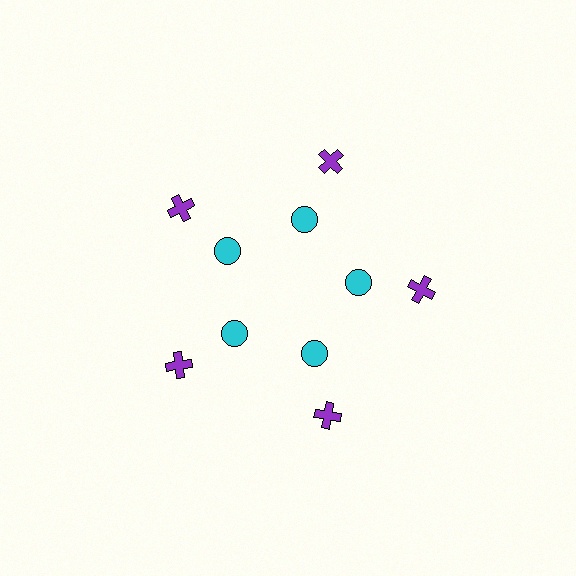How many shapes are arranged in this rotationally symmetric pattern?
There are 10 shapes, arranged in 5 groups of 2.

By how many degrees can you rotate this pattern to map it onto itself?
The pattern maps onto itself every 72 degrees of rotation.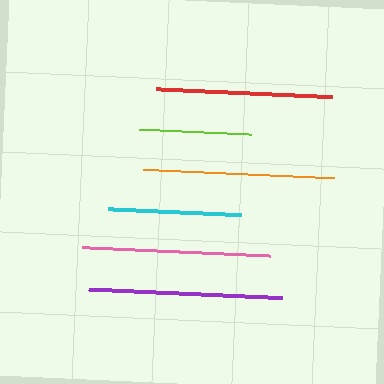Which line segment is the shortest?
The lime line is the shortest at approximately 112 pixels.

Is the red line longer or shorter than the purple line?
The purple line is longer than the red line.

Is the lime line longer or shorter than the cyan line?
The cyan line is longer than the lime line.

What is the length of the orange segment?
The orange segment is approximately 191 pixels long.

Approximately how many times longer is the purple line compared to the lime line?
The purple line is approximately 1.7 times the length of the lime line.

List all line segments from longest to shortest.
From longest to shortest: purple, orange, pink, red, cyan, lime.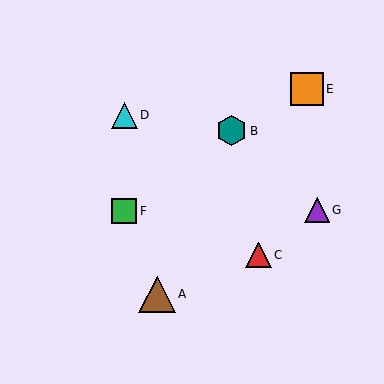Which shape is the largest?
The brown triangle (labeled A) is the largest.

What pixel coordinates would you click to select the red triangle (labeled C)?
Click at (259, 255) to select the red triangle C.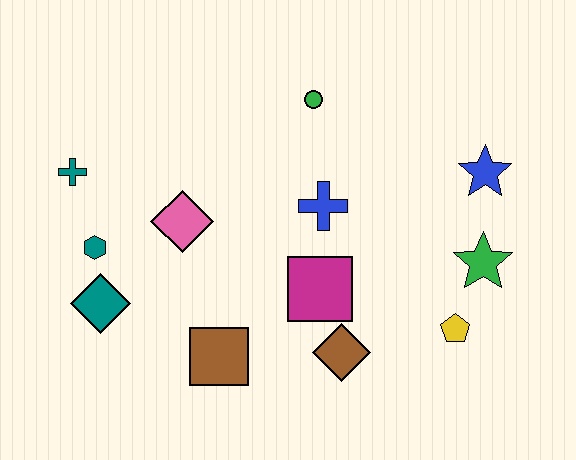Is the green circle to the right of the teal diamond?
Yes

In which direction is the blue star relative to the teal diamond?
The blue star is to the right of the teal diamond.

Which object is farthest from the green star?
The teal cross is farthest from the green star.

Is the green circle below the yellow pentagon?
No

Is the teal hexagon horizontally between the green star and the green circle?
No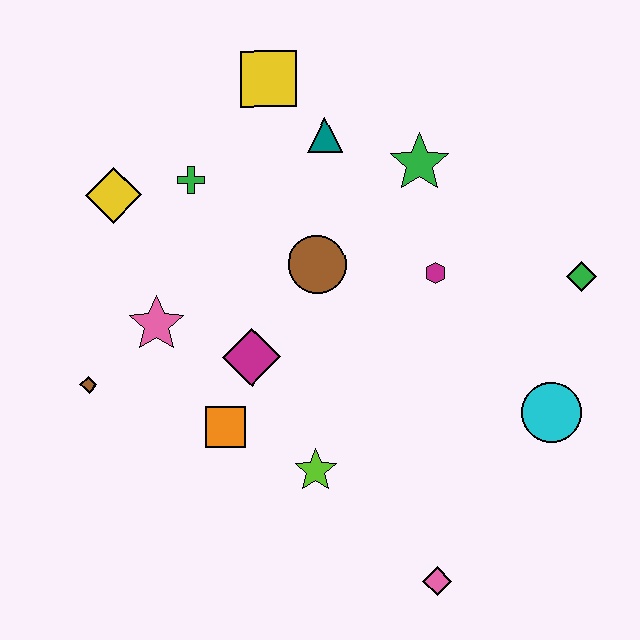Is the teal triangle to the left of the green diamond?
Yes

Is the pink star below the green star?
Yes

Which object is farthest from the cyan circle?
The yellow diamond is farthest from the cyan circle.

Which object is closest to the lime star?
The orange square is closest to the lime star.